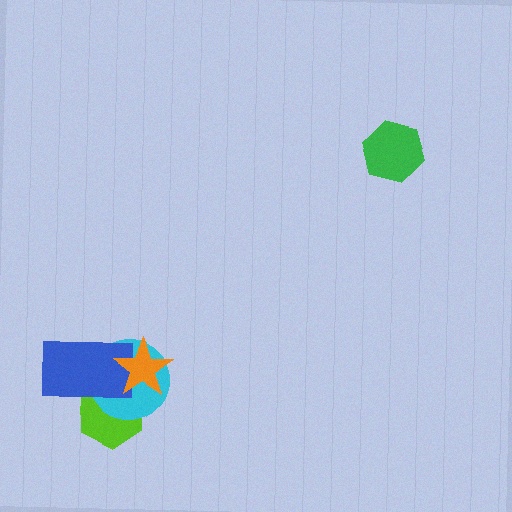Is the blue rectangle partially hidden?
Yes, it is partially covered by another shape.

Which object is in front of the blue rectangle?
The orange star is in front of the blue rectangle.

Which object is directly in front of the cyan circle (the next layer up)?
The blue rectangle is directly in front of the cyan circle.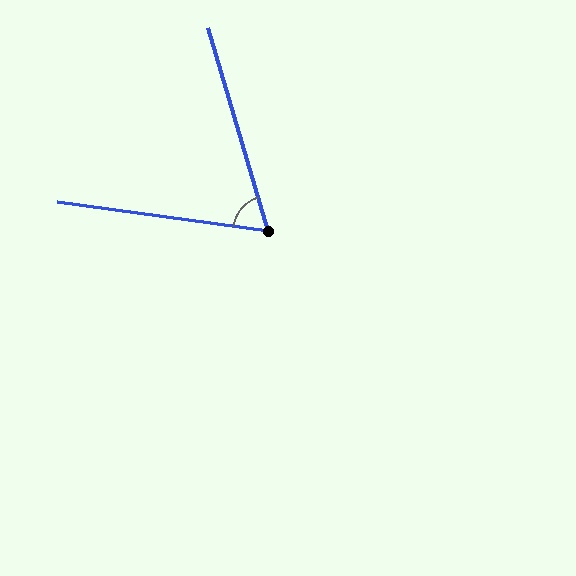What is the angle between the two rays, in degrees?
Approximately 66 degrees.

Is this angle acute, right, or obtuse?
It is acute.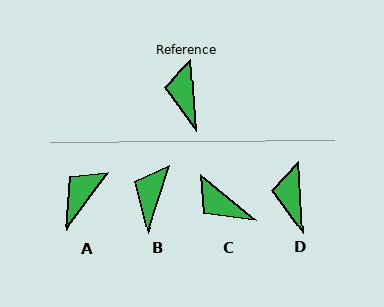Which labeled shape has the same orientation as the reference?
D.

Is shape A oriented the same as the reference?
No, it is off by about 41 degrees.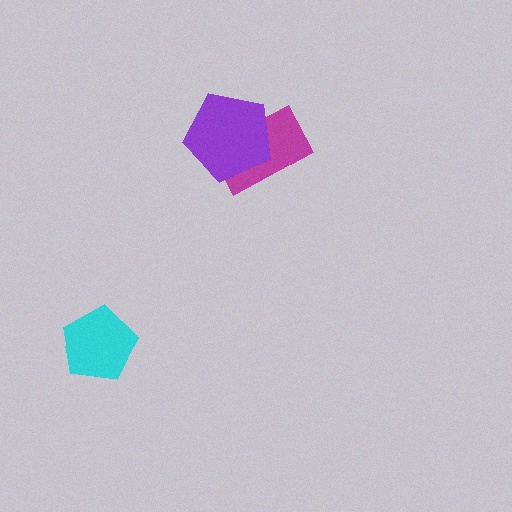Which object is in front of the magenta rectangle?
The purple pentagon is in front of the magenta rectangle.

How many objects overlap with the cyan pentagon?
0 objects overlap with the cyan pentagon.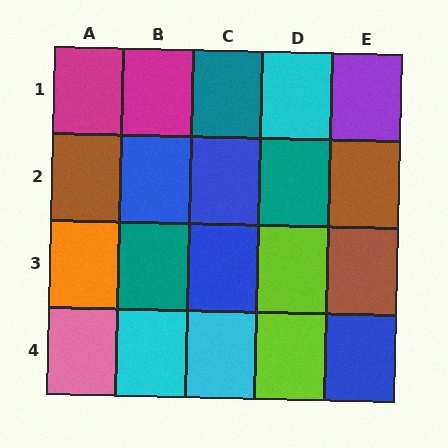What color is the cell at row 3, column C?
Blue.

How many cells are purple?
1 cell is purple.